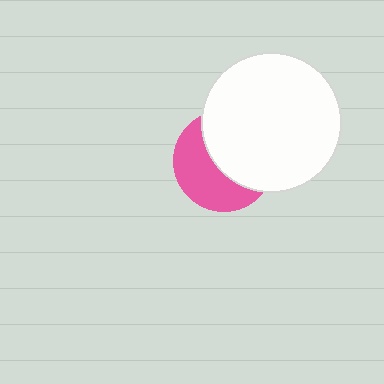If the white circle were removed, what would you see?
You would see the complete pink circle.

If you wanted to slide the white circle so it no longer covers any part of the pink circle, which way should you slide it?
Slide it toward the upper-right — that is the most direct way to separate the two shapes.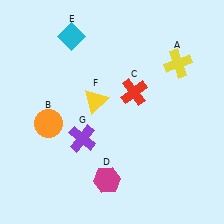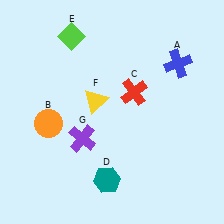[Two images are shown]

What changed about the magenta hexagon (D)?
In Image 1, D is magenta. In Image 2, it changed to teal.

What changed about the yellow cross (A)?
In Image 1, A is yellow. In Image 2, it changed to blue.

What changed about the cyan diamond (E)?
In Image 1, E is cyan. In Image 2, it changed to lime.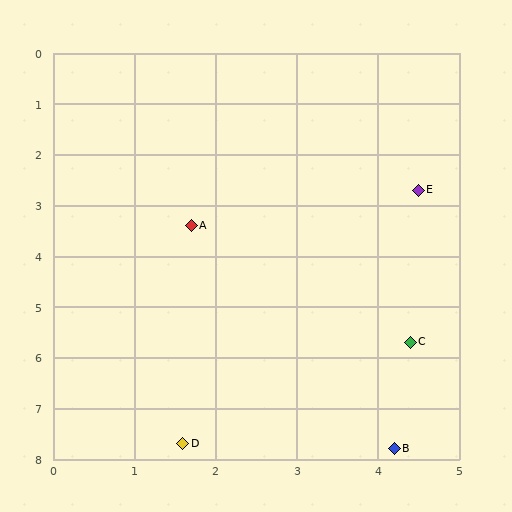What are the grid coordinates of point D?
Point D is at approximately (1.6, 7.7).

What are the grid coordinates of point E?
Point E is at approximately (4.5, 2.7).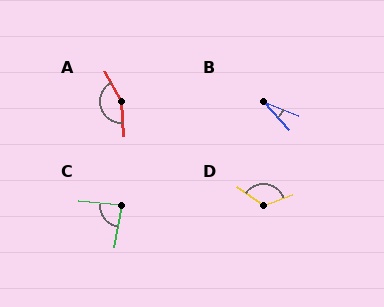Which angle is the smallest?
B, at approximately 26 degrees.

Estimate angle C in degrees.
Approximately 84 degrees.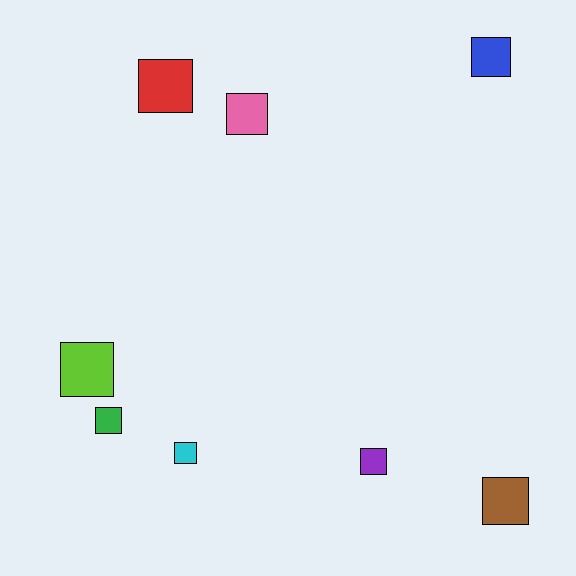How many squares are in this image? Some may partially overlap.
There are 8 squares.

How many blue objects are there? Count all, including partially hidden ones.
There is 1 blue object.